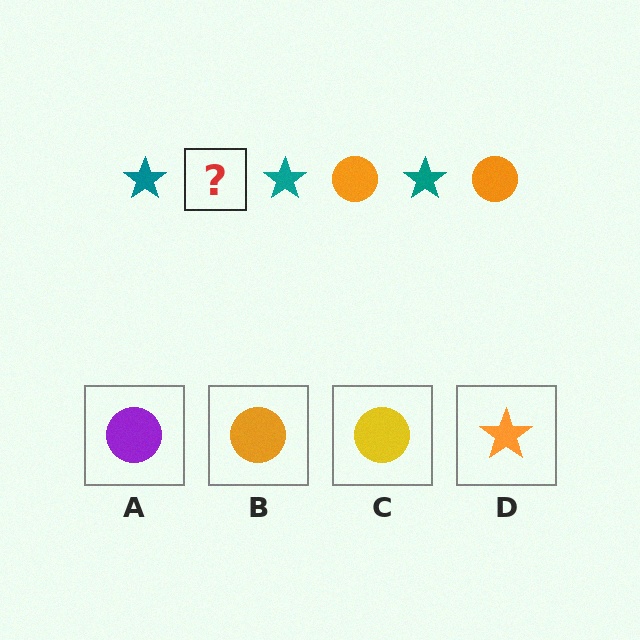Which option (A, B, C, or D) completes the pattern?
B.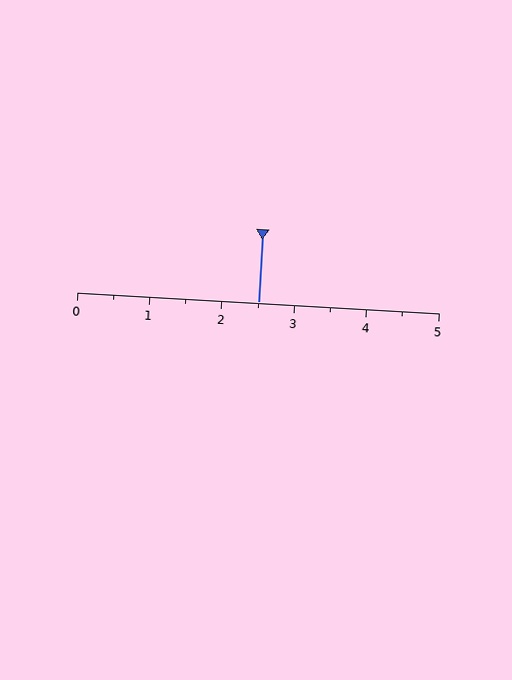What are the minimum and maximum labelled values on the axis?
The axis runs from 0 to 5.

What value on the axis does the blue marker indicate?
The marker indicates approximately 2.5.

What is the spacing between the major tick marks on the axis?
The major ticks are spaced 1 apart.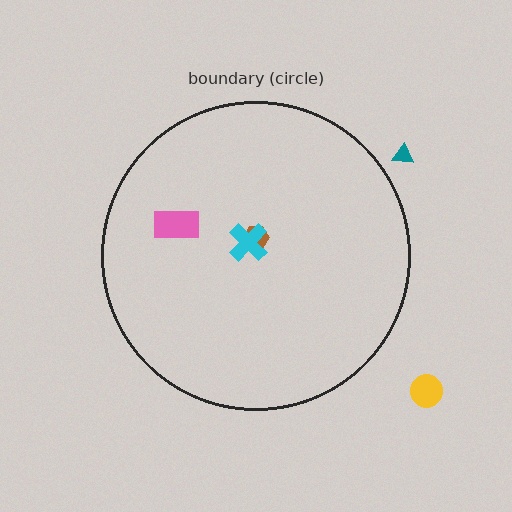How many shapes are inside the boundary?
3 inside, 2 outside.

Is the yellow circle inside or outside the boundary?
Outside.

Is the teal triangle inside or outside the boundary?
Outside.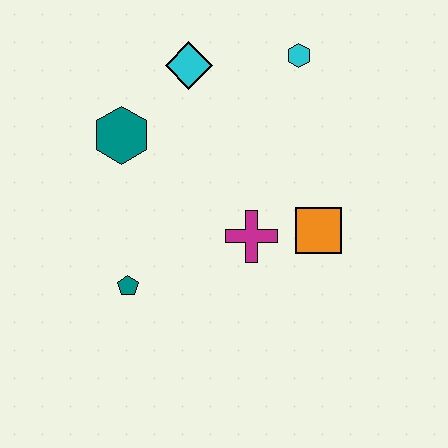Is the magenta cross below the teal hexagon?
Yes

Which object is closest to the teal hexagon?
The cyan diamond is closest to the teal hexagon.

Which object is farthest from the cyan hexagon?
The teal pentagon is farthest from the cyan hexagon.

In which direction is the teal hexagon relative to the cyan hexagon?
The teal hexagon is to the left of the cyan hexagon.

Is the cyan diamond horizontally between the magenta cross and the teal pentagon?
Yes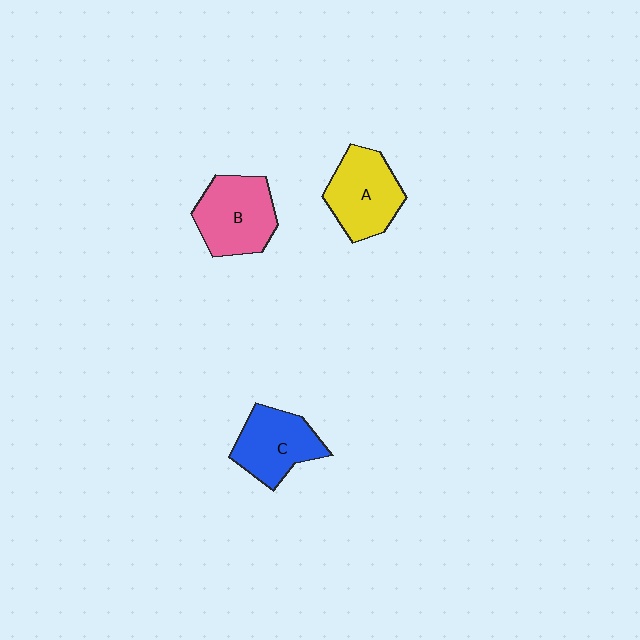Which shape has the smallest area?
Shape C (blue).